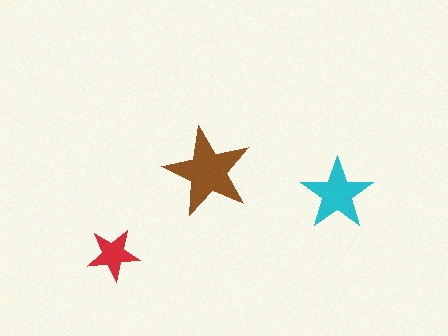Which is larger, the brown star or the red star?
The brown one.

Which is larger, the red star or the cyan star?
The cyan one.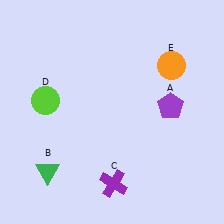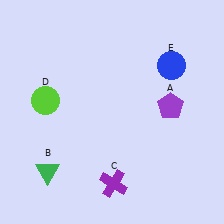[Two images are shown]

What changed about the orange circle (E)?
In Image 1, E is orange. In Image 2, it changed to blue.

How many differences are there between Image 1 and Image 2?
There is 1 difference between the two images.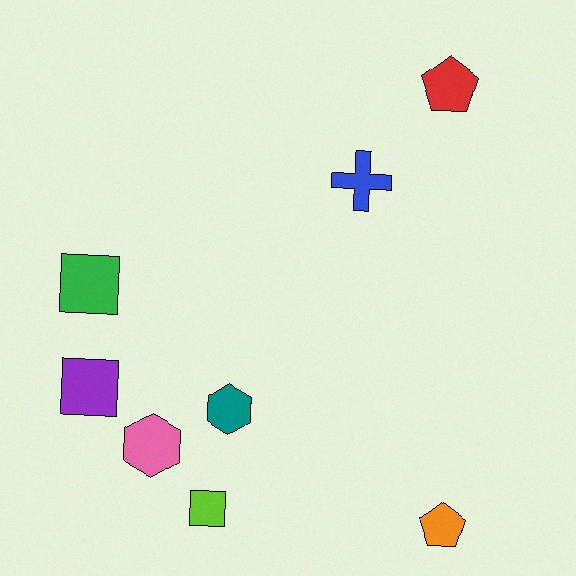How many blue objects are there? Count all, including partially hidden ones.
There is 1 blue object.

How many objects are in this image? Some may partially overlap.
There are 8 objects.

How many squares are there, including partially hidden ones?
There are 3 squares.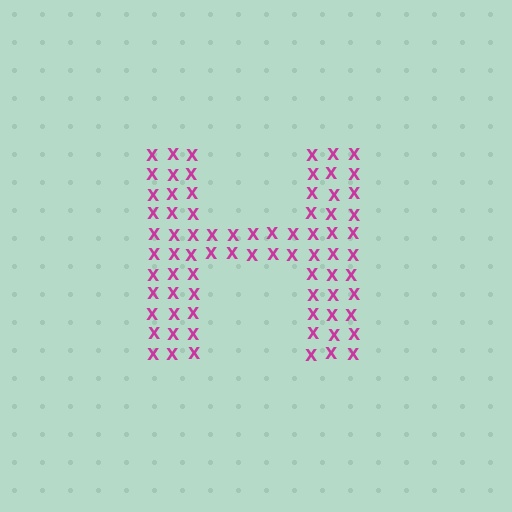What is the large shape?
The large shape is the letter H.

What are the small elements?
The small elements are letter X's.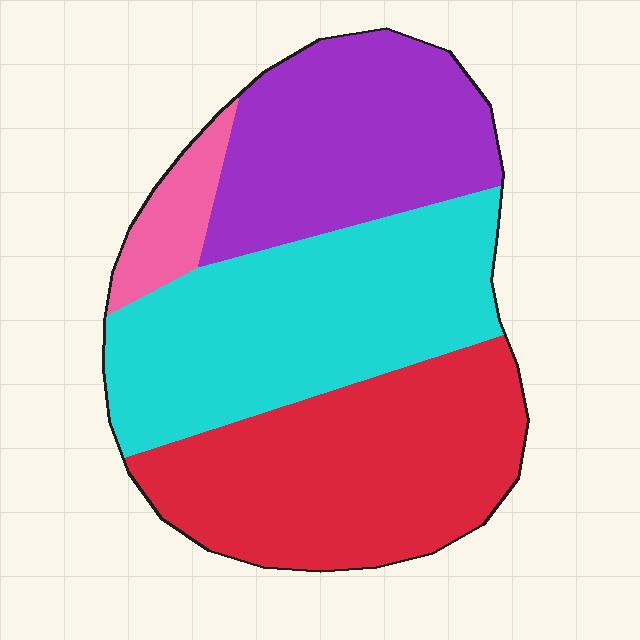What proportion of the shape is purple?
Purple takes up between a quarter and a half of the shape.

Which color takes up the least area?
Pink, at roughly 5%.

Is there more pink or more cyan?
Cyan.